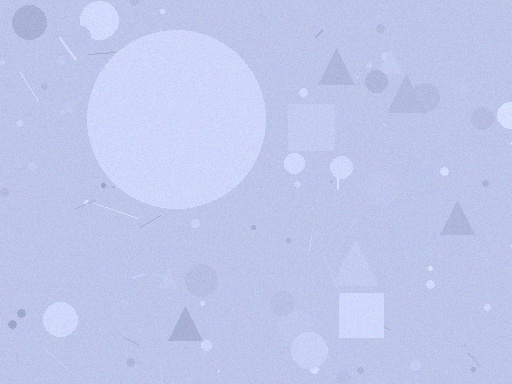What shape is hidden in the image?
A circle is hidden in the image.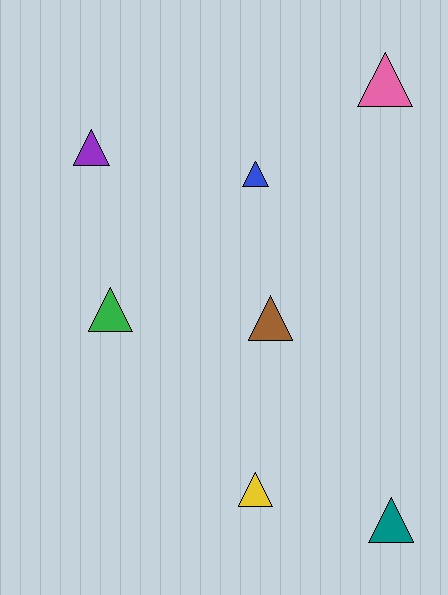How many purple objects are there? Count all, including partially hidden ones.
There is 1 purple object.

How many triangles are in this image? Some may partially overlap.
There are 7 triangles.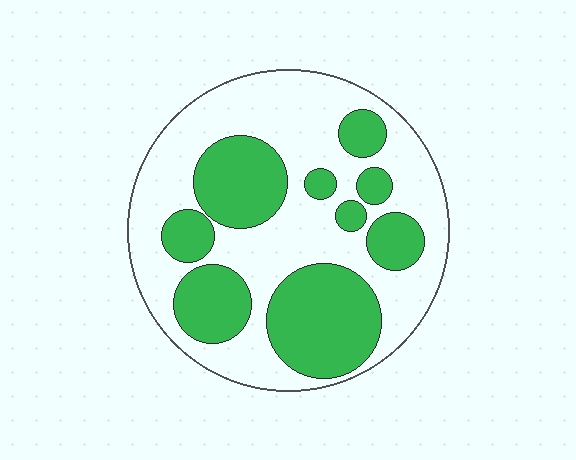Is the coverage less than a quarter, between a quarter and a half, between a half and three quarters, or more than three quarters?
Between a quarter and a half.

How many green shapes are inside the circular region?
9.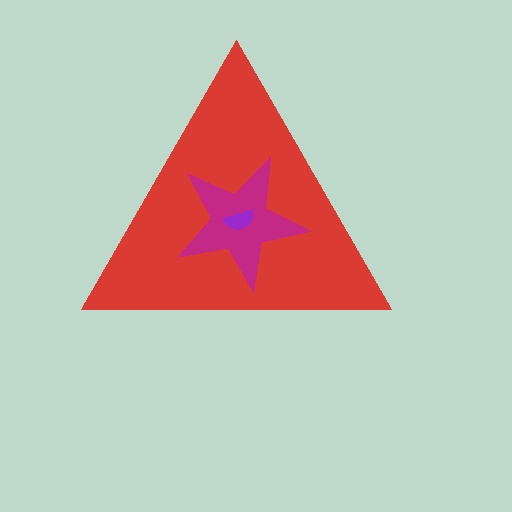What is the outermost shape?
The red triangle.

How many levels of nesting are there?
3.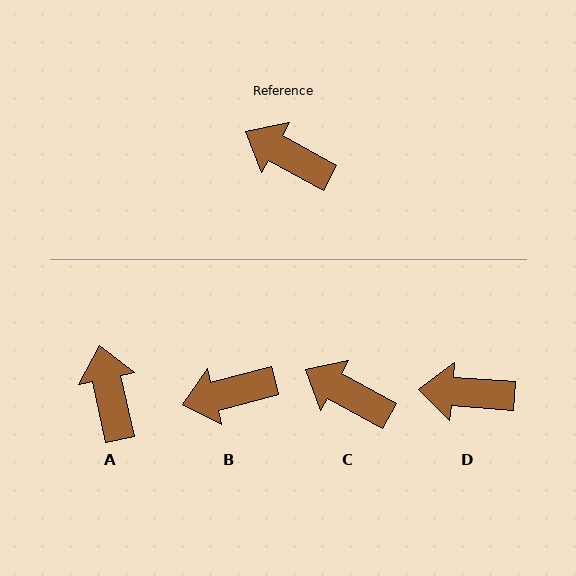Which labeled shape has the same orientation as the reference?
C.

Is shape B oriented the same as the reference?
No, it is off by about 43 degrees.